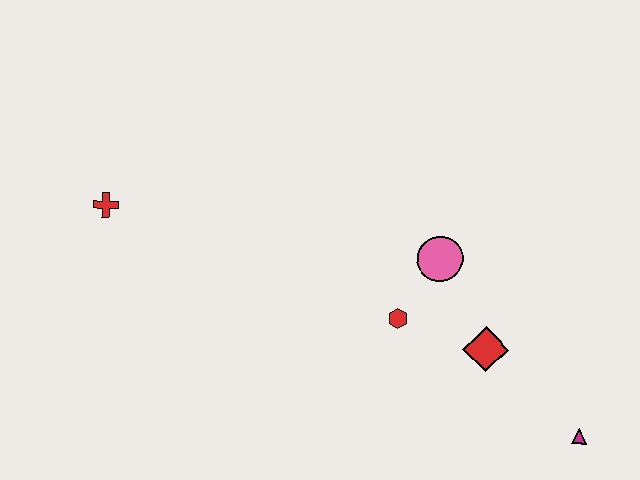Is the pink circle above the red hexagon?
Yes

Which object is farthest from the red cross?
The magenta triangle is farthest from the red cross.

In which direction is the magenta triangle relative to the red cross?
The magenta triangle is to the right of the red cross.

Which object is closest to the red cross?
The red hexagon is closest to the red cross.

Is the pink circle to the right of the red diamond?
No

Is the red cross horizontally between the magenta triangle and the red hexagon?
No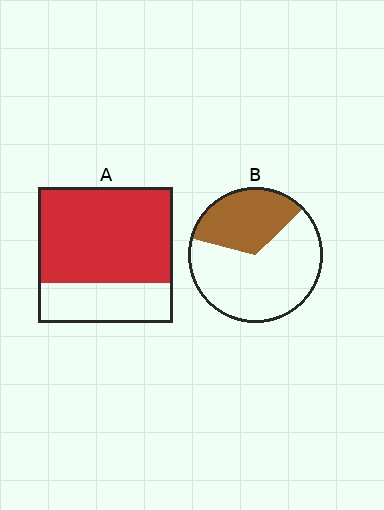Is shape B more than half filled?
No.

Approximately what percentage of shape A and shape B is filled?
A is approximately 70% and B is approximately 35%.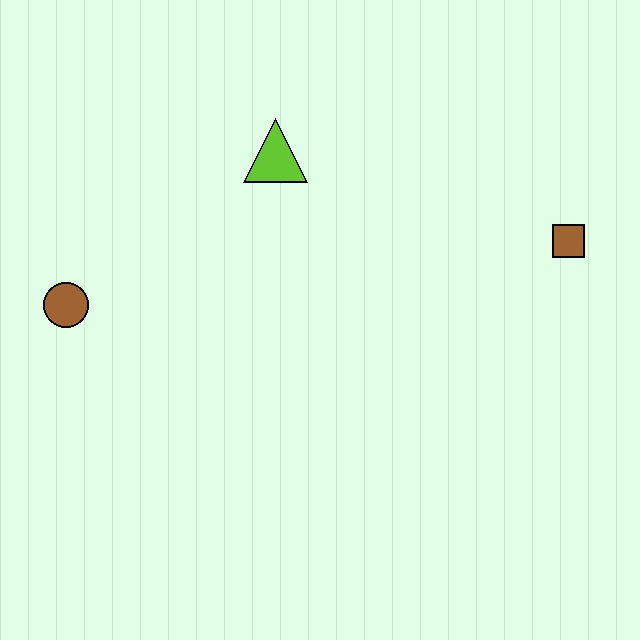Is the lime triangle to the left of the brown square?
Yes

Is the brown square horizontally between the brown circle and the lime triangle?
No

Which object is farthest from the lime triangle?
The brown square is farthest from the lime triangle.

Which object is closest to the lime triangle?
The brown circle is closest to the lime triangle.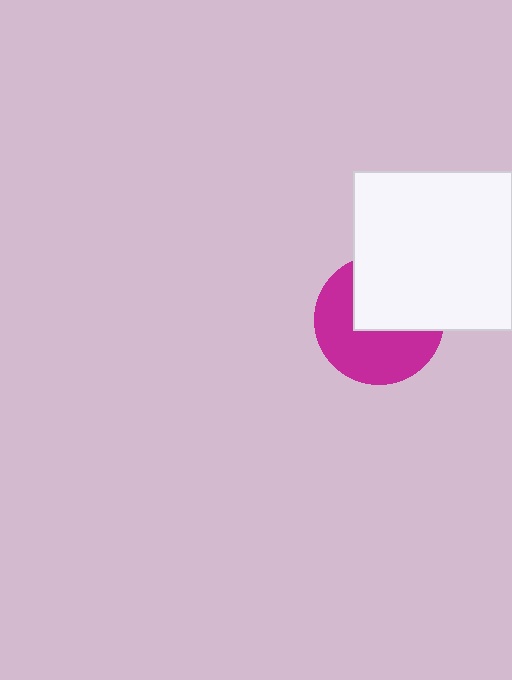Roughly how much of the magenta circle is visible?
About half of it is visible (roughly 55%).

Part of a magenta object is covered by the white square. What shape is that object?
It is a circle.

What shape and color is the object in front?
The object in front is a white square.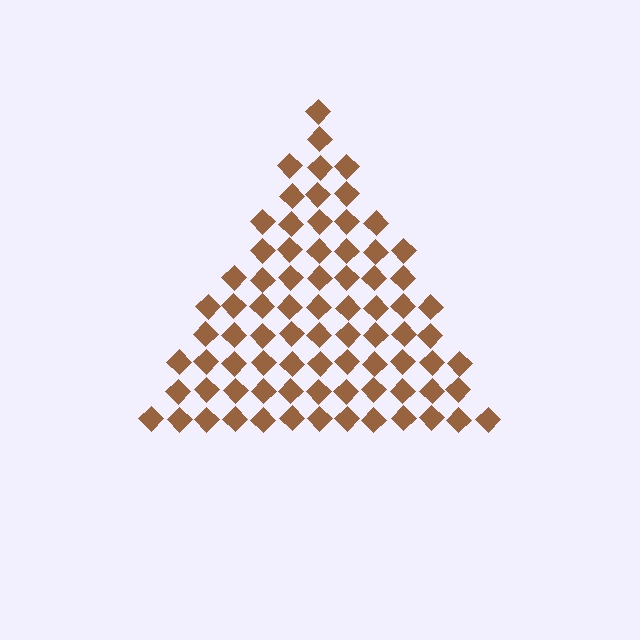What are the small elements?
The small elements are diamonds.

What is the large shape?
The large shape is a triangle.